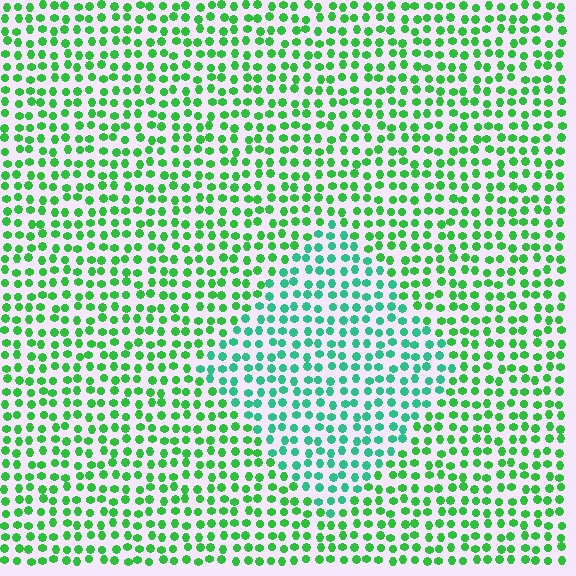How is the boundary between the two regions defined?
The boundary is defined purely by a slight shift in hue (about 33 degrees). Spacing, size, and orientation are identical on both sides.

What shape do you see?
I see a diamond.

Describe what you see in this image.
The image is filled with small green elements in a uniform arrangement. A diamond-shaped region is visible where the elements are tinted to a slightly different hue, forming a subtle color boundary.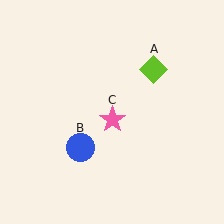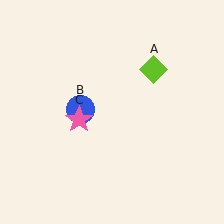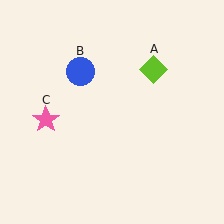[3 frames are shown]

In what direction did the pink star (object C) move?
The pink star (object C) moved left.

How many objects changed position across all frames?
2 objects changed position: blue circle (object B), pink star (object C).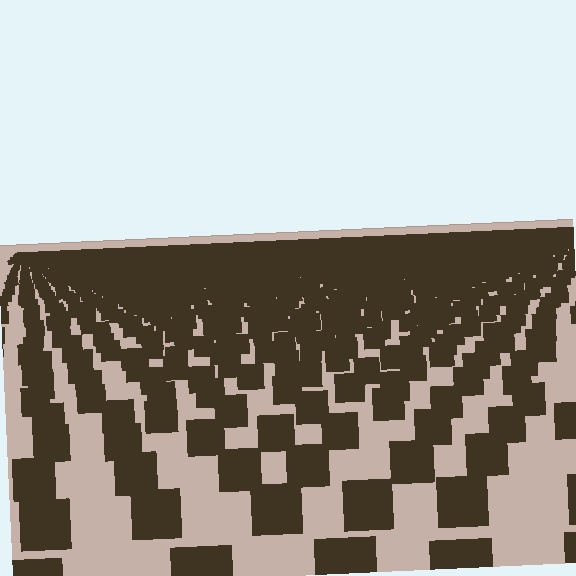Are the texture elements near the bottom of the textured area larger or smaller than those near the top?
Larger. Near the bottom, elements are closer to the viewer and appear at a bigger on-screen size.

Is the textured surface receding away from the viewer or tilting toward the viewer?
The surface is receding away from the viewer. Texture elements get smaller and denser toward the top.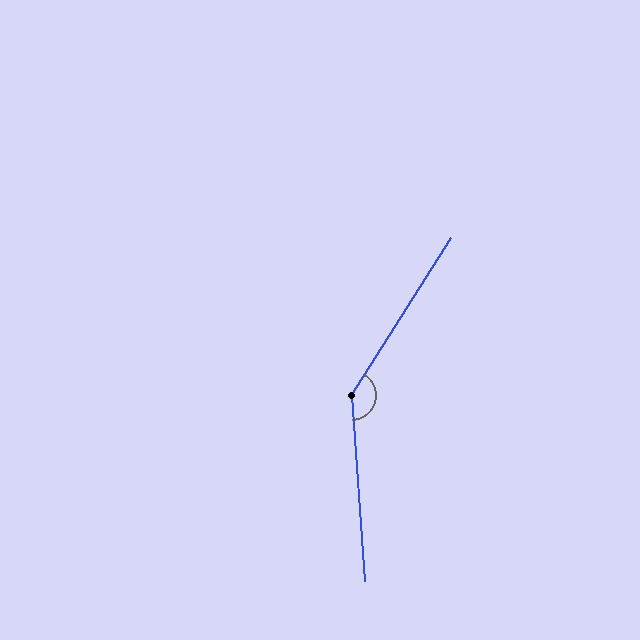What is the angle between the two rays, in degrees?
Approximately 144 degrees.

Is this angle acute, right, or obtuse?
It is obtuse.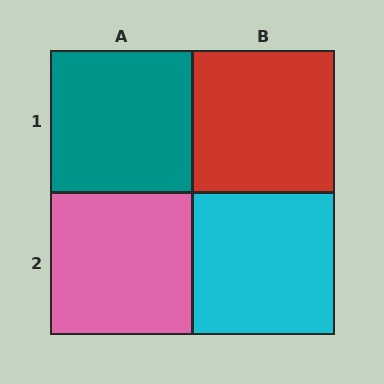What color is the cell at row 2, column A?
Pink.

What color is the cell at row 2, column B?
Cyan.